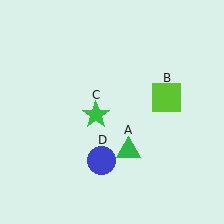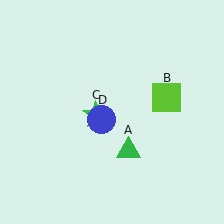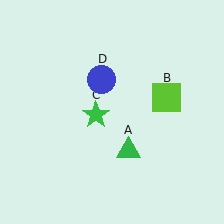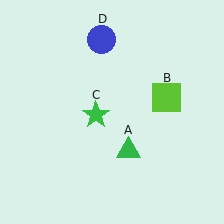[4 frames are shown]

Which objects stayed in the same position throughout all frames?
Green triangle (object A) and lime square (object B) and green star (object C) remained stationary.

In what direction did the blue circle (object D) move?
The blue circle (object D) moved up.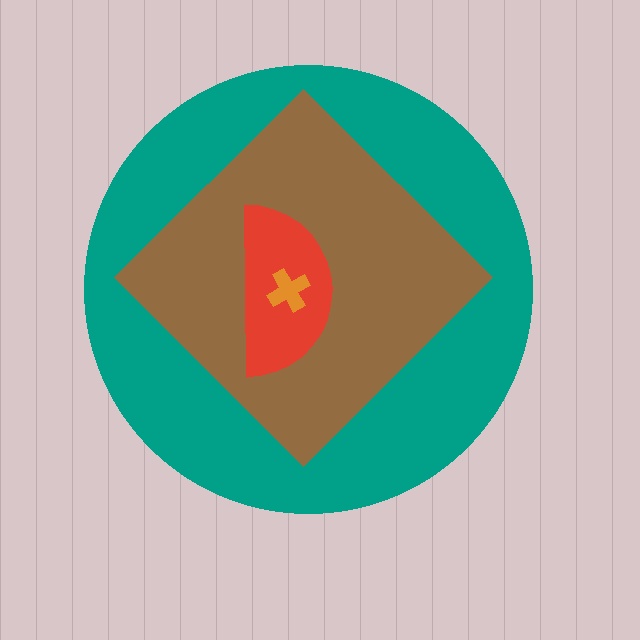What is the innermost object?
The orange cross.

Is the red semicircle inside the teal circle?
Yes.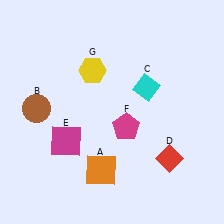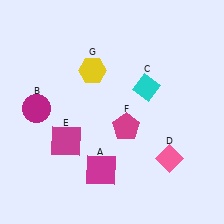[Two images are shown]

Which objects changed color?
A changed from orange to magenta. B changed from brown to magenta. D changed from red to pink.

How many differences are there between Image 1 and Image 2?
There are 3 differences between the two images.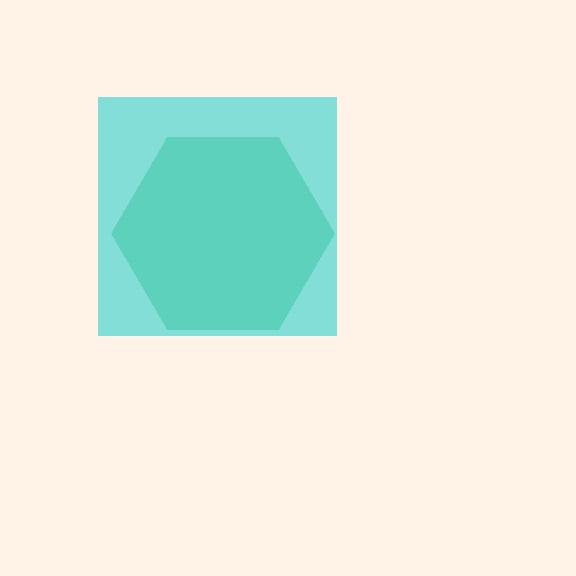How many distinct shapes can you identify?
There are 2 distinct shapes: a green hexagon, a cyan square.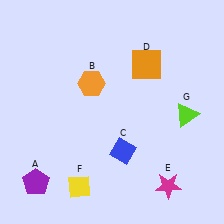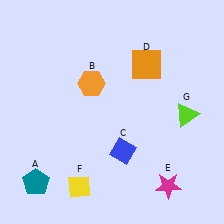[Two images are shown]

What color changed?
The pentagon (A) changed from purple in Image 1 to teal in Image 2.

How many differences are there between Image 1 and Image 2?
There is 1 difference between the two images.